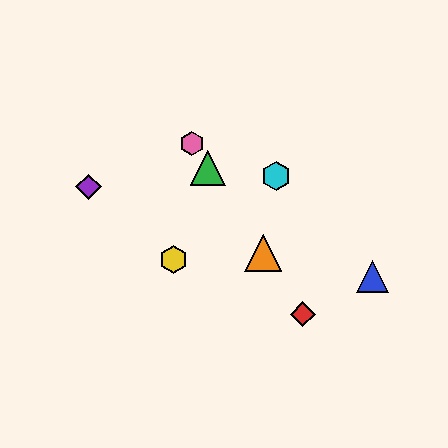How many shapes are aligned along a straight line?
4 shapes (the red diamond, the green triangle, the orange triangle, the pink hexagon) are aligned along a straight line.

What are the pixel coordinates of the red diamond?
The red diamond is at (303, 314).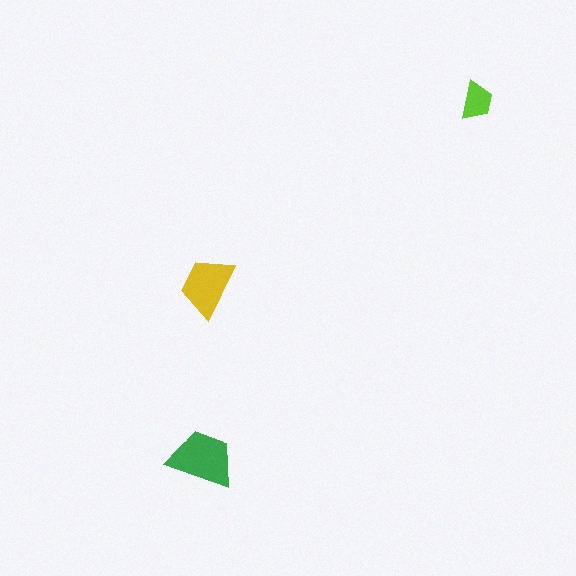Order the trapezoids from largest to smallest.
the green one, the yellow one, the lime one.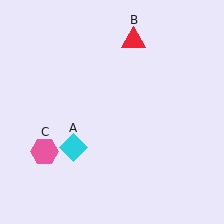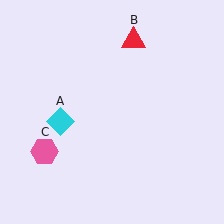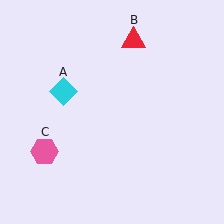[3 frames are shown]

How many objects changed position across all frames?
1 object changed position: cyan diamond (object A).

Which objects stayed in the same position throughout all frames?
Red triangle (object B) and pink hexagon (object C) remained stationary.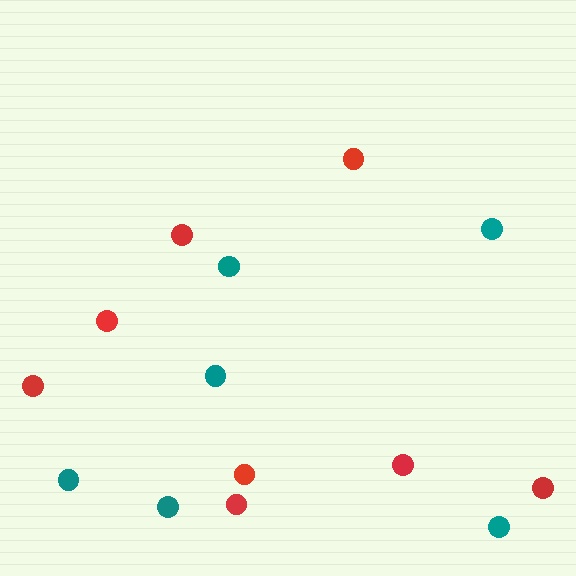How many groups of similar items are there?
There are 2 groups: one group of teal circles (6) and one group of red circles (8).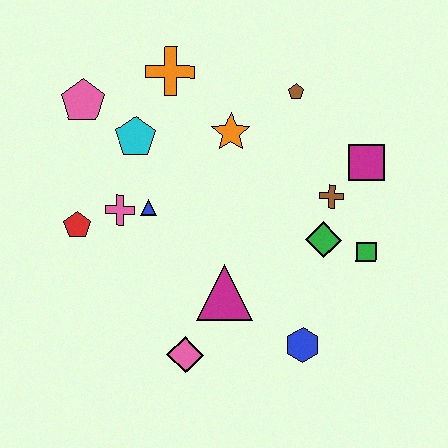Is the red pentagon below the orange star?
Yes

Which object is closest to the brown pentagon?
The orange star is closest to the brown pentagon.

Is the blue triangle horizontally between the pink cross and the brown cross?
Yes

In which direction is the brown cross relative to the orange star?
The brown cross is to the right of the orange star.